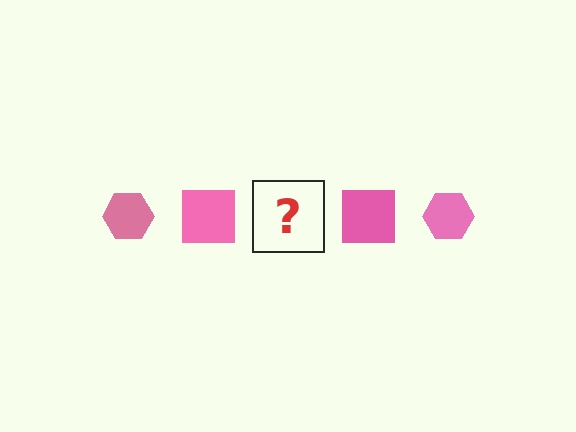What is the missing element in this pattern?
The missing element is a pink hexagon.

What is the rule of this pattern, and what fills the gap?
The rule is that the pattern cycles through hexagon, square shapes in pink. The gap should be filled with a pink hexagon.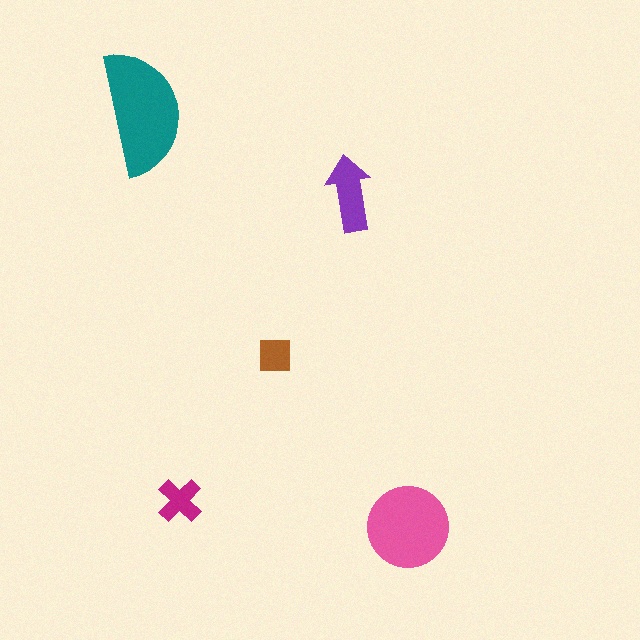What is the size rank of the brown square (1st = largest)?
5th.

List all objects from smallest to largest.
The brown square, the magenta cross, the purple arrow, the pink circle, the teal semicircle.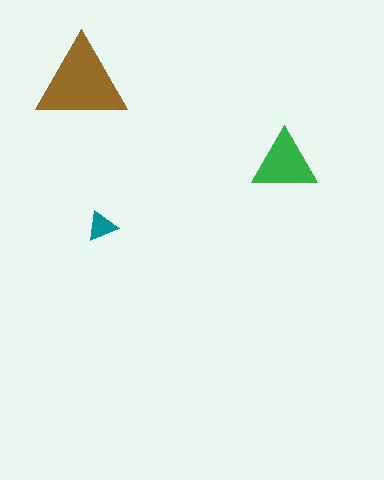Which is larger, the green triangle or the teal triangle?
The green one.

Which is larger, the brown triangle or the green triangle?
The brown one.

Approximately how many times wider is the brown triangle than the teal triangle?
About 3 times wider.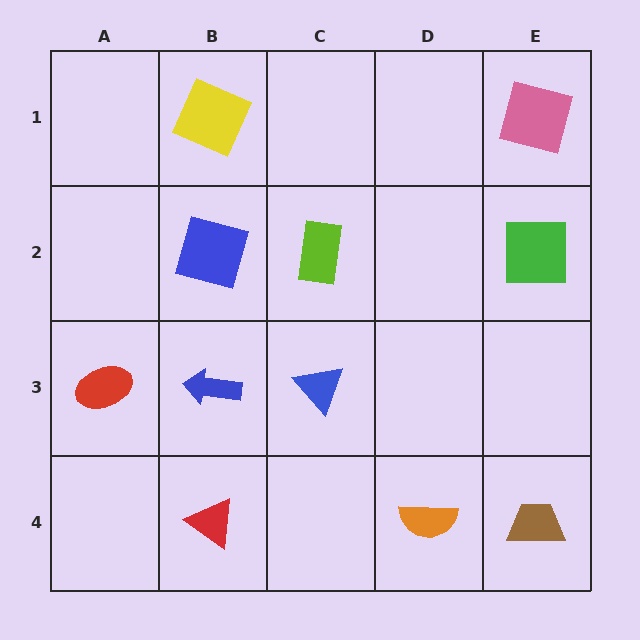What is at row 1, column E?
A pink square.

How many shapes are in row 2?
3 shapes.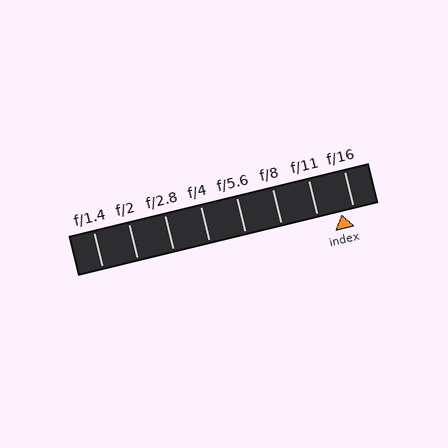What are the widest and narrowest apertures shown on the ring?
The widest aperture shown is f/1.4 and the narrowest is f/16.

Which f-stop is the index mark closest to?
The index mark is closest to f/16.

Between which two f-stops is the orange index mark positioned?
The index mark is between f/11 and f/16.